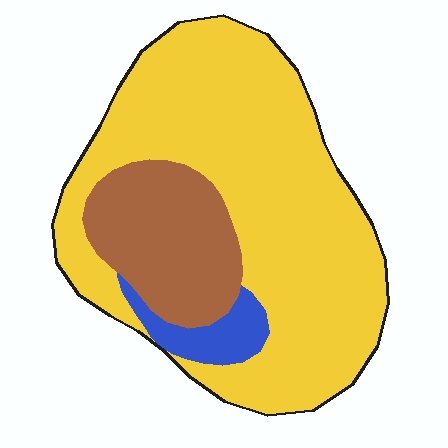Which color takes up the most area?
Yellow, at roughly 70%.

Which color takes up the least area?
Blue, at roughly 5%.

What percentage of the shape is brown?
Brown covers around 20% of the shape.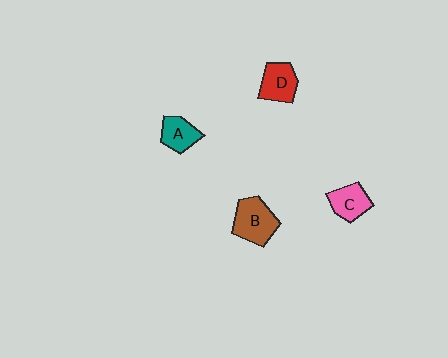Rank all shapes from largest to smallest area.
From largest to smallest: B (brown), D (red), C (pink), A (teal).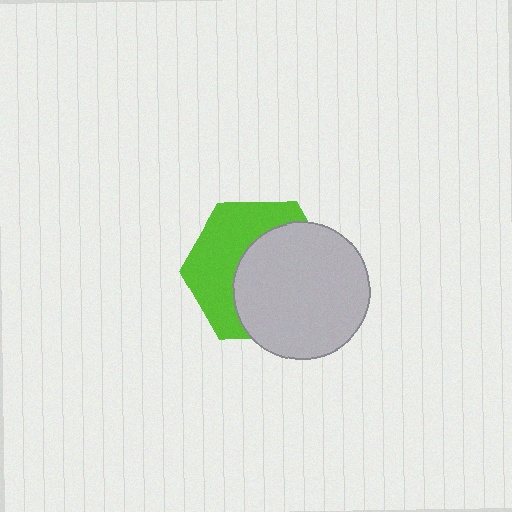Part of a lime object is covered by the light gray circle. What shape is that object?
It is a hexagon.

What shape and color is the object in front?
The object in front is a light gray circle.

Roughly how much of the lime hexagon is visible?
About half of it is visible (roughly 45%).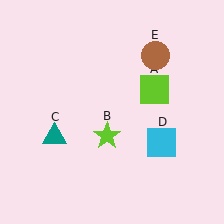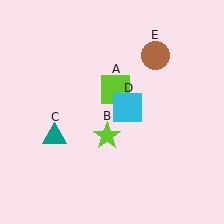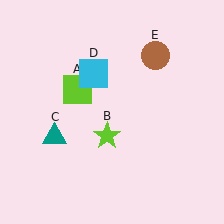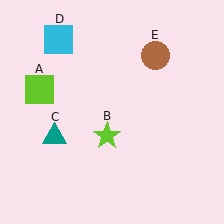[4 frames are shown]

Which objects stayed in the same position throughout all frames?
Lime star (object B) and teal triangle (object C) and brown circle (object E) remained stationary.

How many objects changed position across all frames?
2 objects changed position: lime square (object A), cyan square (object D).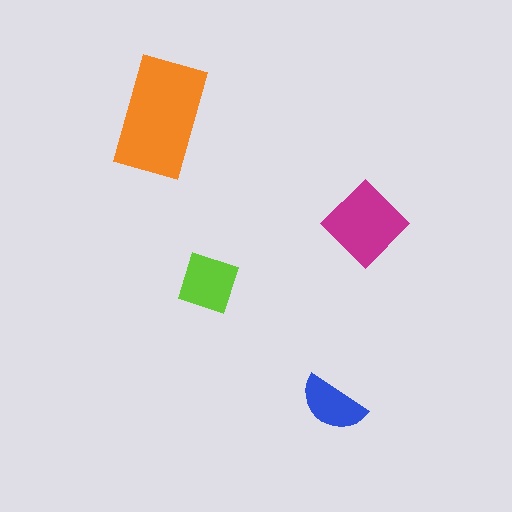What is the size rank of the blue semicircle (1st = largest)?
4th.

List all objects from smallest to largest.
The blue semicircle, the lime square, the magenta diamond, the orange rectangle.